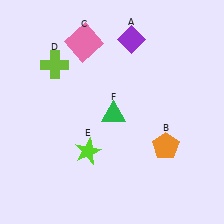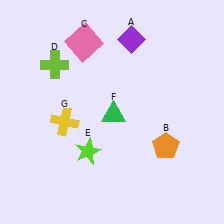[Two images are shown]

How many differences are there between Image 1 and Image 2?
There is 1 difference between the two images.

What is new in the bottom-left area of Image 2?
A yellow cross (G) was added in the bottom-left area of Image 2.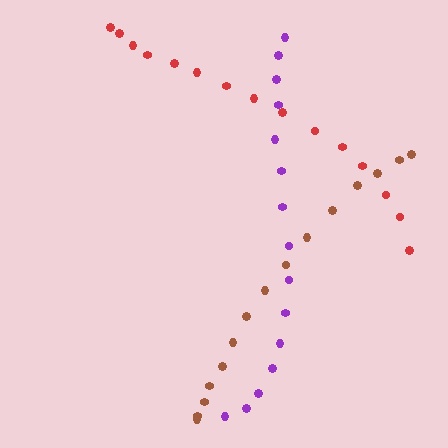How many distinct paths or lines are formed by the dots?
There are 3 distinct paths.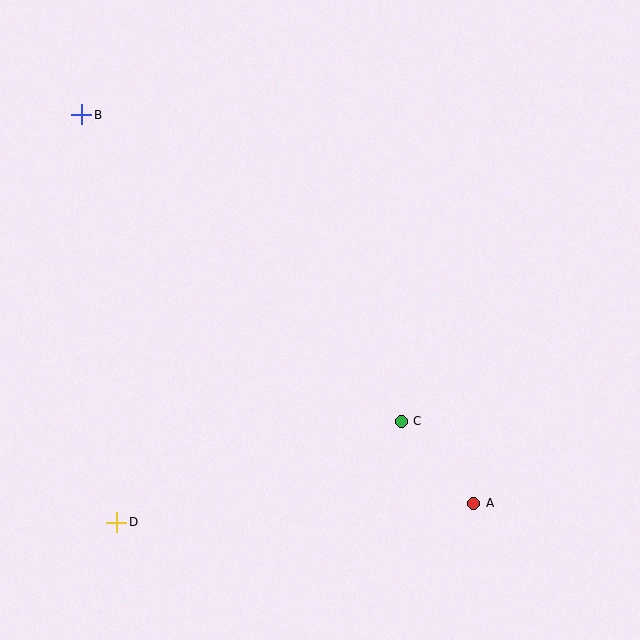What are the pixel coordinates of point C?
Point C is at (401, 421).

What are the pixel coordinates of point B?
Point B is at (82, 115).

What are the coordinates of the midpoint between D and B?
The midpoint between D and B is at (99, 319).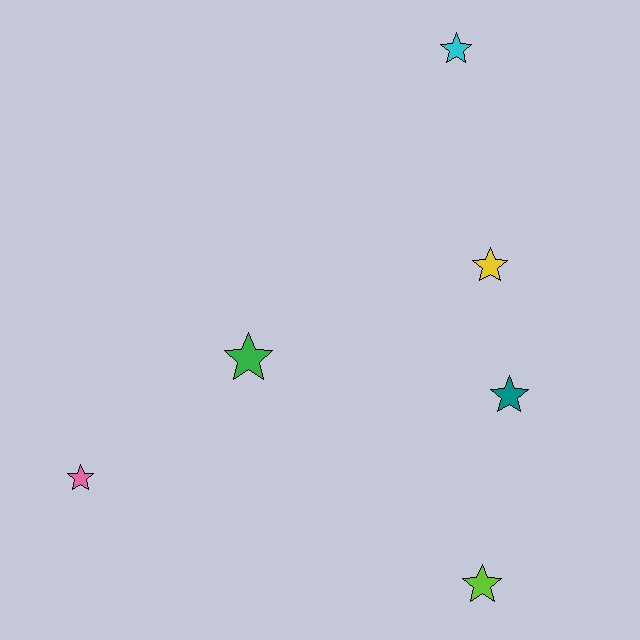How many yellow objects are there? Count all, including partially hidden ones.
There is 1 yellow object.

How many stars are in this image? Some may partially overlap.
There are 6 stars.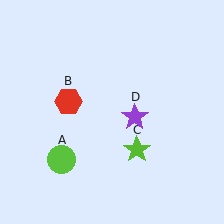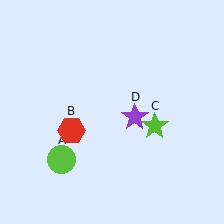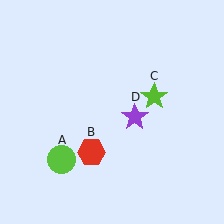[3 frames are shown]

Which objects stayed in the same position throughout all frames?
Lime circle (object A) and purple star (object D) remained stationary.